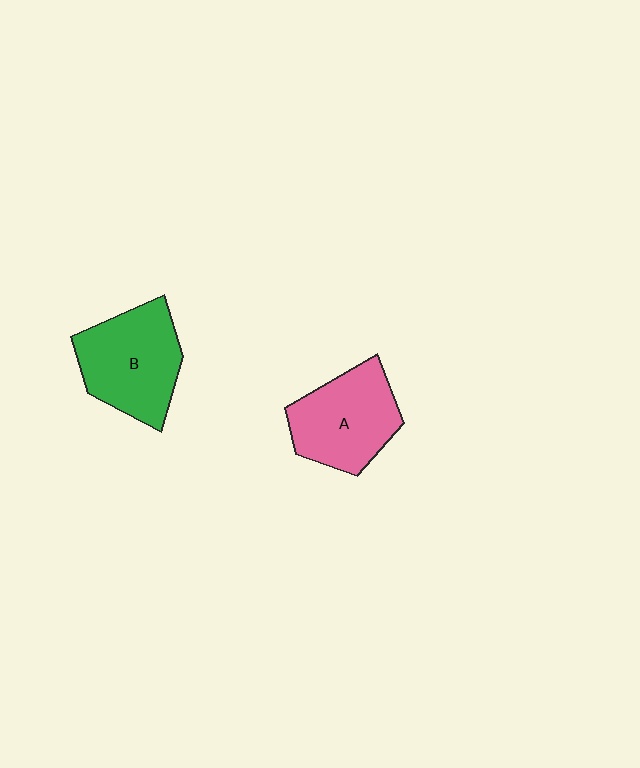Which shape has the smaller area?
Shape A (pink).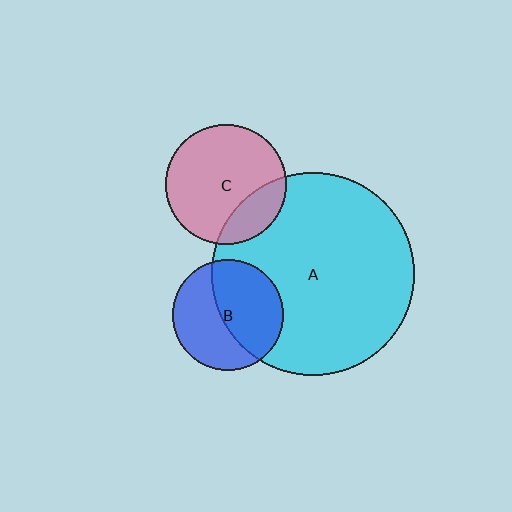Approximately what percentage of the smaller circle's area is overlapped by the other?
Approximately 20%.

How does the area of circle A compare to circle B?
Approximately 3.4 times.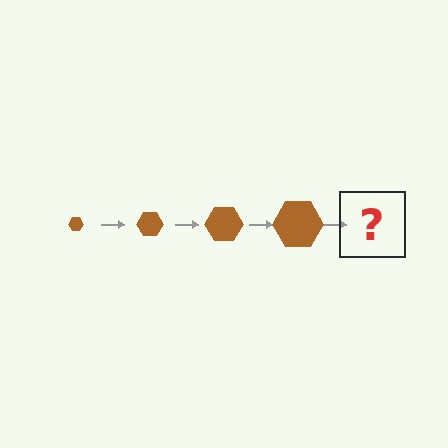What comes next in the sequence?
The next element should be a brown hexagon, larger than the previous one.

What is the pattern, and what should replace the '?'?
The pattern is that the hexagon gets progressively larger each step. The '?' should be a brown hexagon, larger than the previous one.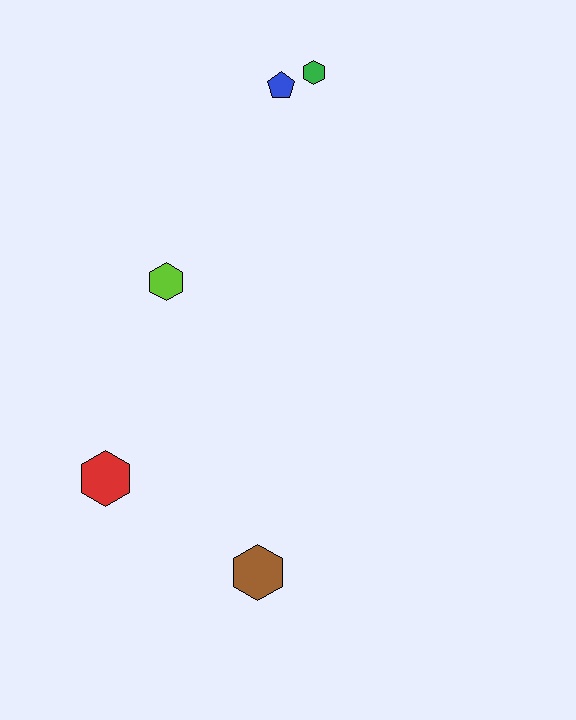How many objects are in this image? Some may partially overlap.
There are 5 objects.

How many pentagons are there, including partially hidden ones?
There is 1 pentagon.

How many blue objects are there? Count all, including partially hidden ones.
There is 1 blue object.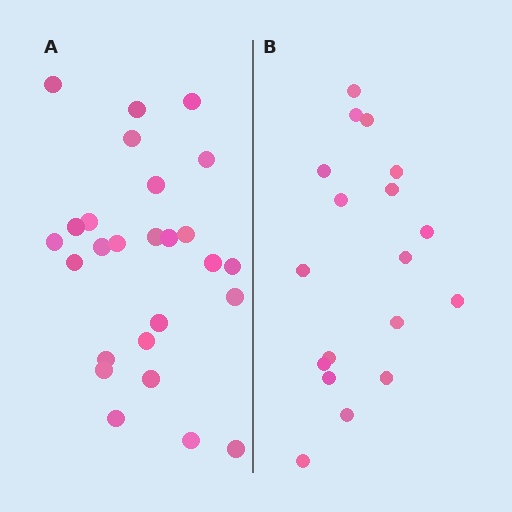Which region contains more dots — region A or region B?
Region A (the left region) has more dots.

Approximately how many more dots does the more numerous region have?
Region A has roughly 8 or so more dots than region B.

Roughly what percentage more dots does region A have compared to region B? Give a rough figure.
About 45% more.